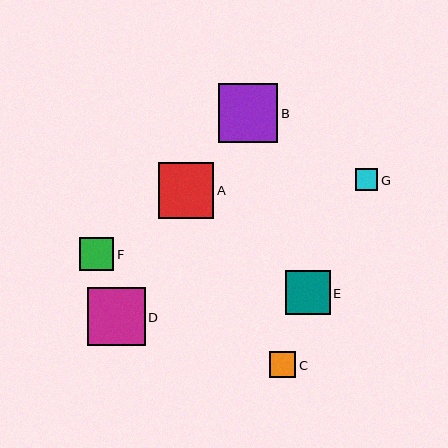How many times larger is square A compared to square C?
Square A is approximately 2.1 times the size of square C.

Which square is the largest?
Square B is the largest with a size of approximately 59 pixels.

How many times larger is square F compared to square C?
Square F is approximately 1.3 times the size of square C.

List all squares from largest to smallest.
From largest to smallest: B, D, A, E, F, C, G.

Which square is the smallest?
Square G is the smallest with a size of approximately 22 pixels.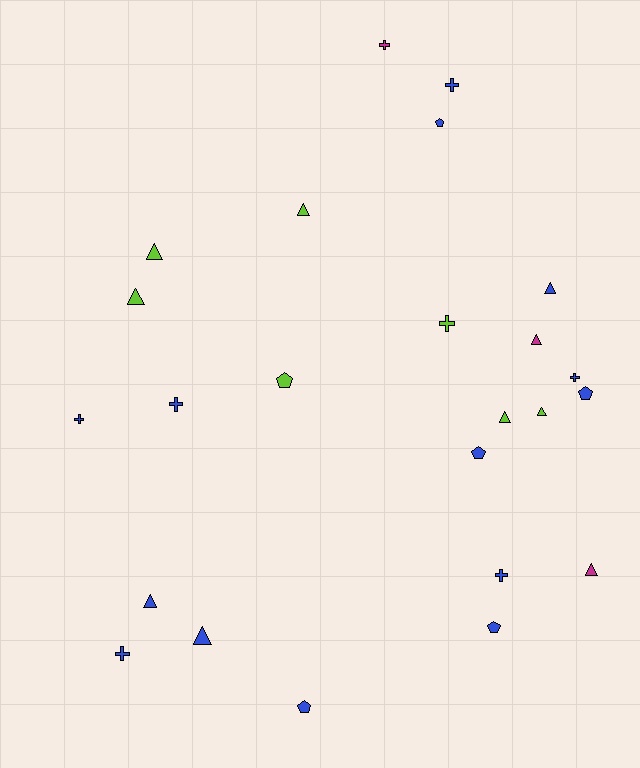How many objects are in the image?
There are 24 objects.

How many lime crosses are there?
There is 1 lime cross.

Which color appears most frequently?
Blue, with 14 objects.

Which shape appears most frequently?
Triangle, with 10 objects.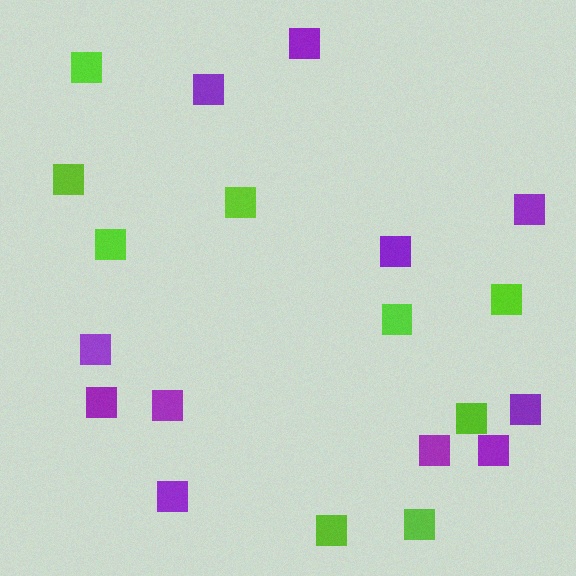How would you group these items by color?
There are 2 groups: one group of lime squares (9) and one group of purple squares (11).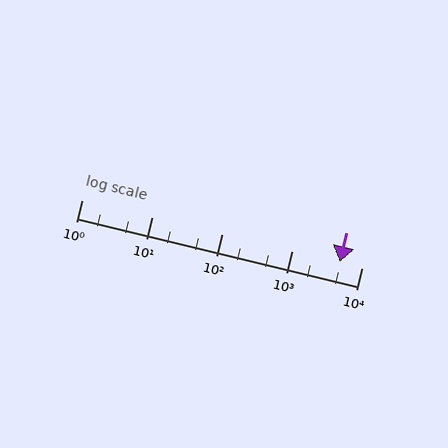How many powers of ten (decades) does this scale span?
The scale spans 4 decades, from 1 to 10000.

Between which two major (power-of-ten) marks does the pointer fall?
The pointer is between 1000 and 10000.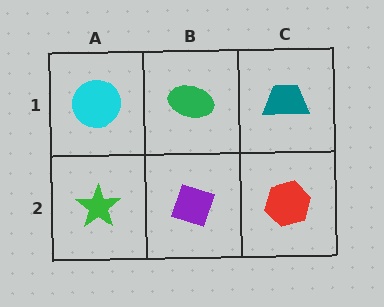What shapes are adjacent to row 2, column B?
A green ellipse (row 1, column B), a green star (row 2, column A), a red hexagon (row 2, column C).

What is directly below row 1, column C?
A red hexagon.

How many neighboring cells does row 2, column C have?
2.